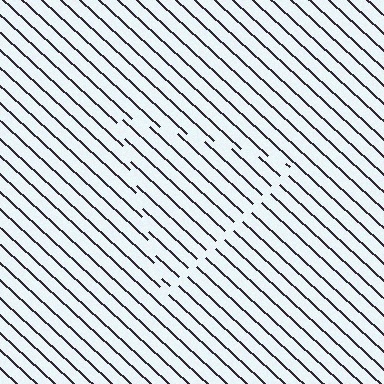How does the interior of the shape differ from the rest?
The interior of the shape contains the same grating, shifted by half a period — the contour is defined by the phase discontinuity where line-ends from the inner and outer gratings abut.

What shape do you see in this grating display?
An illusory triangle. The interior of the shape contains the same grating, shifted by half a period — the contour is defined by the phase discontinuity where line-ends from the inner and outer gratings abut.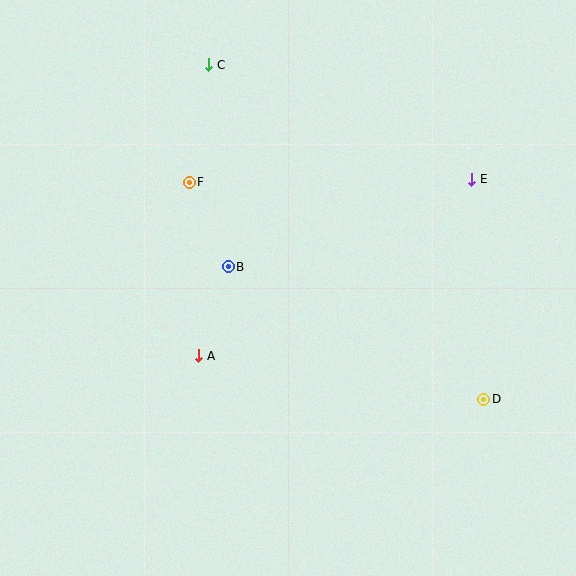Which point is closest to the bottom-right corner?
Point D is closest to the bottom-right corner.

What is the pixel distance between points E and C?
The distance between E and C is 287 pixels.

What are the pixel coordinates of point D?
Point D is at (484, 399).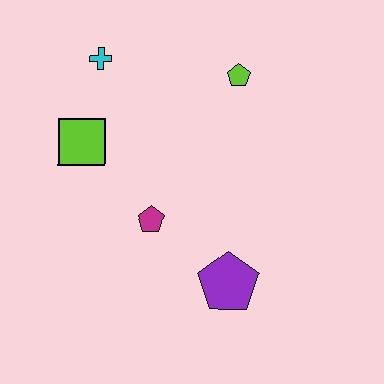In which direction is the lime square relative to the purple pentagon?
The lime square is to the left of the purple pentagon.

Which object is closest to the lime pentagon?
The cyan cross is closest to the lime pentagon.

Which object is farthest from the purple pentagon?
The cyan cross is farthest from the purple pentagon.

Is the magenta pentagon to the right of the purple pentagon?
No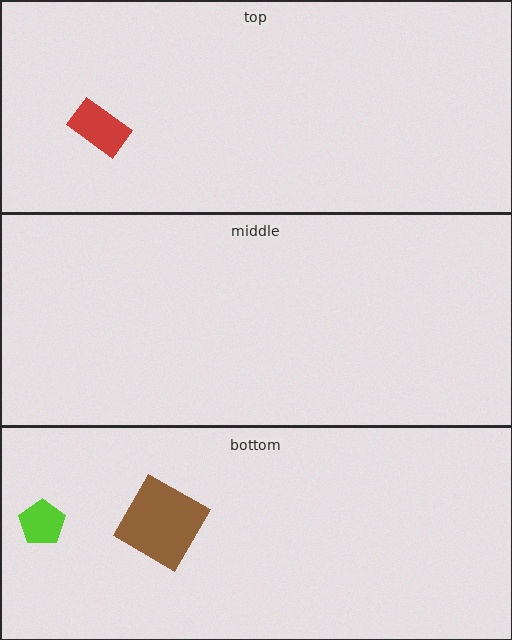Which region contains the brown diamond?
The bottom region.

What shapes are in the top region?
The red rectangle.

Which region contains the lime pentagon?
The bottom region.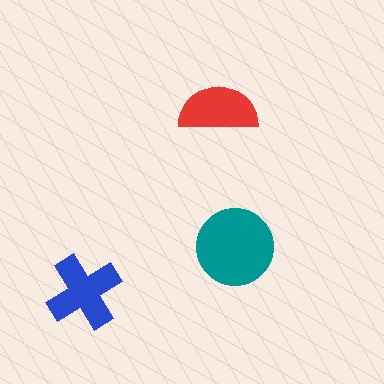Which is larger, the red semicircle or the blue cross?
The blue cross.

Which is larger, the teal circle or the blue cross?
The teal circle.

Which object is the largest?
The teal circle.